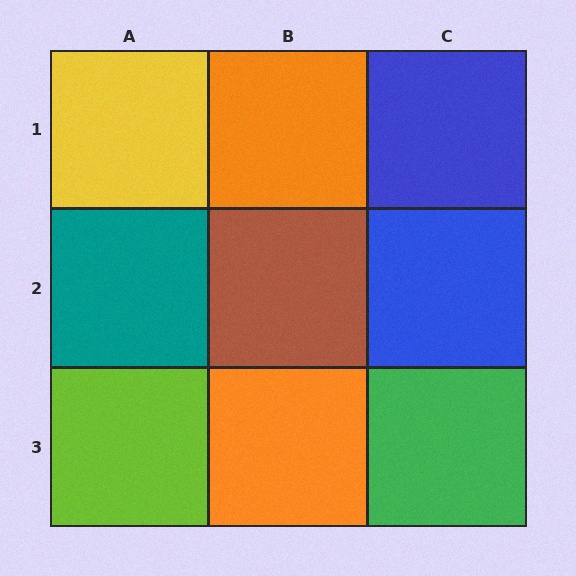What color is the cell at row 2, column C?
Blue.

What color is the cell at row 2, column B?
Brown.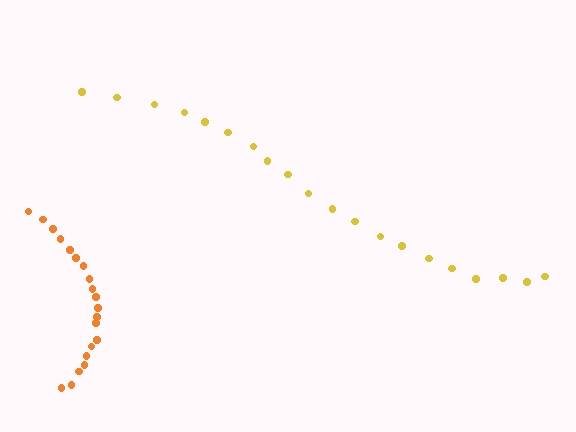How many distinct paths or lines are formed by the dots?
There are 2 distinct paths.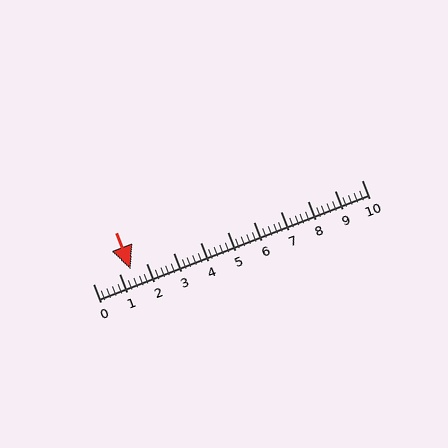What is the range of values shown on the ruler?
The ruler shows values from 0 to 10.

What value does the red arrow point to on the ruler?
The red arrow points to approximately 1.4.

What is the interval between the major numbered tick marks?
The major tick marks are spaced 1 units apart.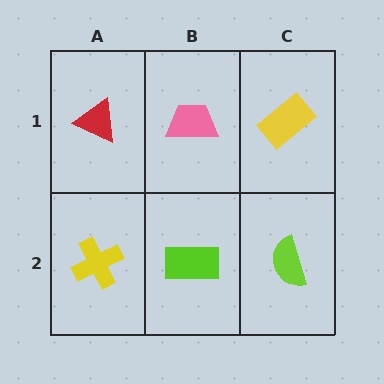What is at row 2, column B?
A lime rectangle.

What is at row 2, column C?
A lime semicircle.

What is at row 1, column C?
A yellow rectangle.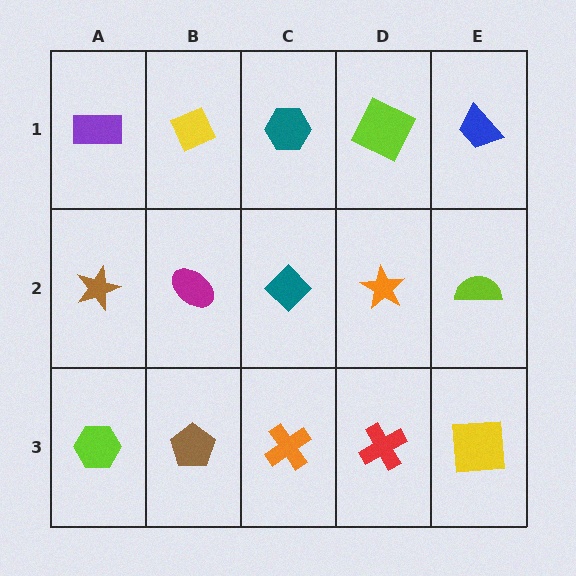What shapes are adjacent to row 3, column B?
A magenta ellipse (row 2, column B), a lime hexagon (row 3, column A), an orange cross (row 3, column C).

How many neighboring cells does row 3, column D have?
3.